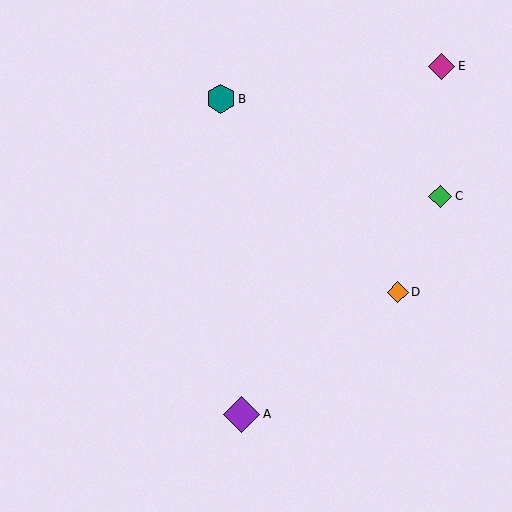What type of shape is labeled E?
Shape E is a magenta diamond.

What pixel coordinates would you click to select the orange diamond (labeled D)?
Click at (398, 292) to select the orange diamond D.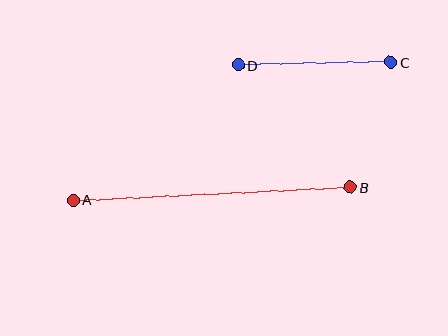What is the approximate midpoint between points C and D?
The midpoint is at approximately (314, 64) pixels.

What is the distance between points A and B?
The distance is approximately 277 pixels.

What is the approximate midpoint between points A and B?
The midpoint is at approximately (212, 194) pixels.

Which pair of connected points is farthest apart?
Points A and B are farthest apart.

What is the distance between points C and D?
The distance is approximately 153 pixels.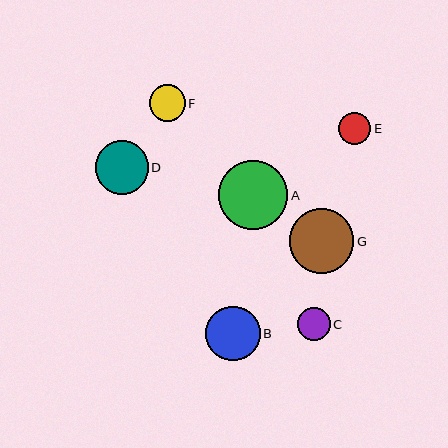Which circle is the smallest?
Circle E is the smallest with a size of approximately 32 pixels.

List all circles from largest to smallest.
From largest to smallest: A, G, B, D, F, C, E.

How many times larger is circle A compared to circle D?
Circle A is approximately 1.3 times the size of circle D.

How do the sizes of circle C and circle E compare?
Circle C and circle E are approximately the same size.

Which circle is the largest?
Circle A is the largest with a size of approximately 69 pixels.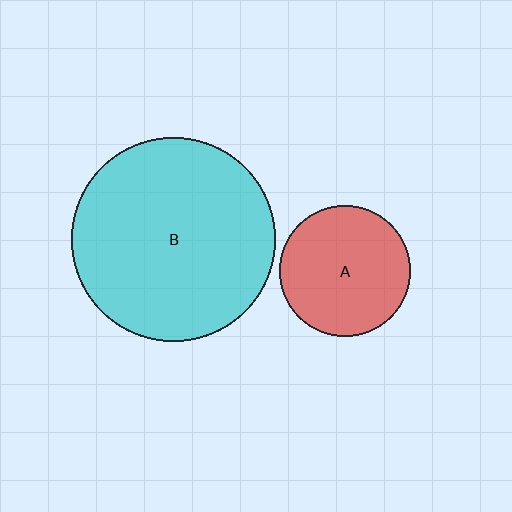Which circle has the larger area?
Circle B (cyan).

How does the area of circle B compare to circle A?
Approximately 2.4 times.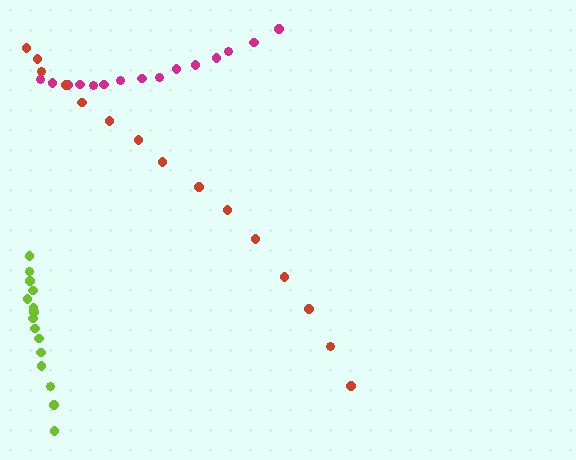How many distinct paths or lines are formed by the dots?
There are 3 distinct paths.